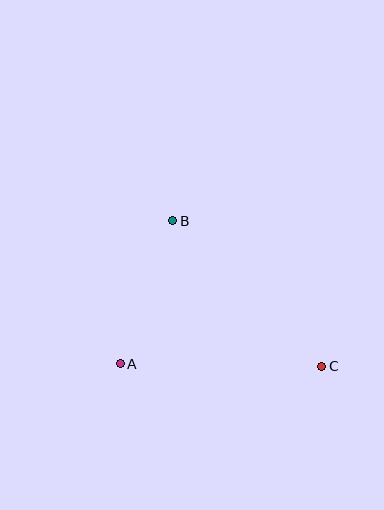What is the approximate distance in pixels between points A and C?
The distance between A and C is approximately 201 pixels.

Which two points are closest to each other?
Points A and B are closest to each other.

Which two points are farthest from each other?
Points B and C are farthest from each other.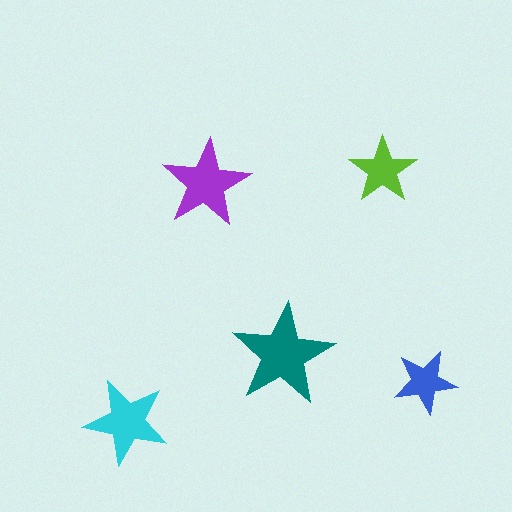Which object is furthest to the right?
The blue star is rightmost.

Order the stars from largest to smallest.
the teal one, the purple one, the cyan one, the lime one, the blue one.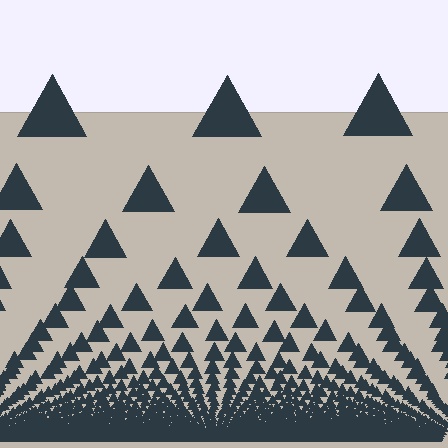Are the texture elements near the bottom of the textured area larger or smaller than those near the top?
Smaller. The gradient is inverted — elements near the bottom are smaller and denser.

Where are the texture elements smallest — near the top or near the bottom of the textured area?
Near the bottom.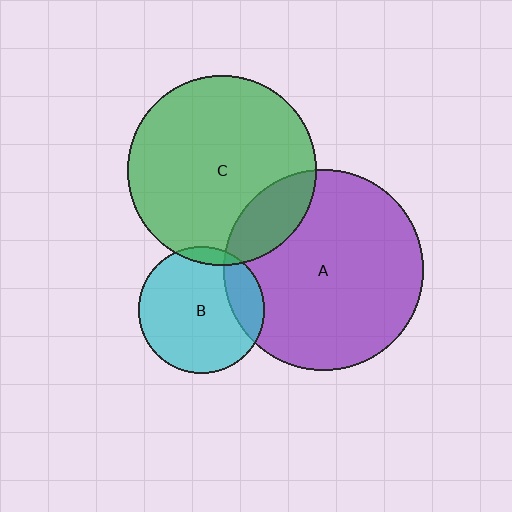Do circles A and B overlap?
Yes.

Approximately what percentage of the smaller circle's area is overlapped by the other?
Approximately 20%.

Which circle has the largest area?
Circle A (purple).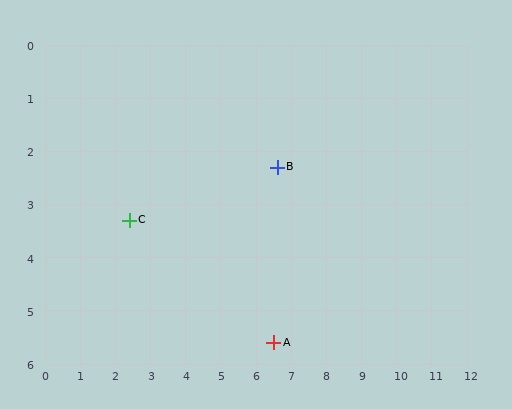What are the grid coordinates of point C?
Point C is at approximately (2.4, 3.3).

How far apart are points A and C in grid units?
Points A and C are about 4.7 grid units apart.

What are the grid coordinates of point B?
Point B is at approximately (6.6, 2.3).